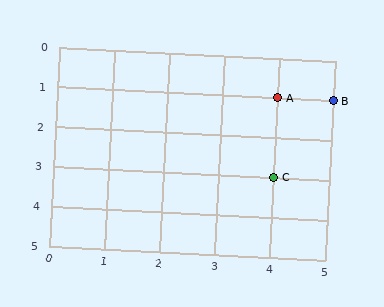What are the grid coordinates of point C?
Point C is at grid coordinates (4, 3).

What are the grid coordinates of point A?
Point A is at grid coordinates (4, 1).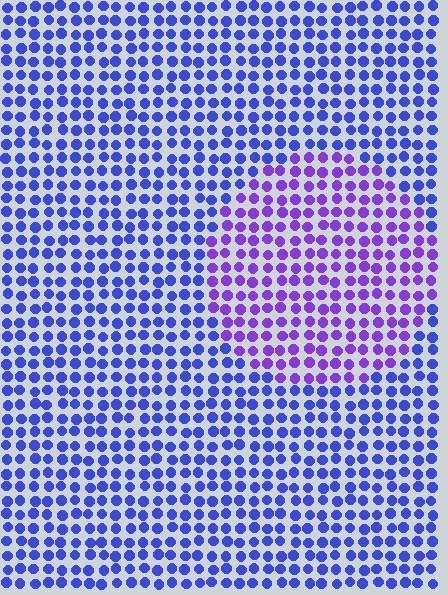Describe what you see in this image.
The image is filled with small blue elements in a uniform arrangement. A circle-shaped region is visible where the elements are tinted to a slightly different hue, forming a subtle color boundary.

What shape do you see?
I see a circle.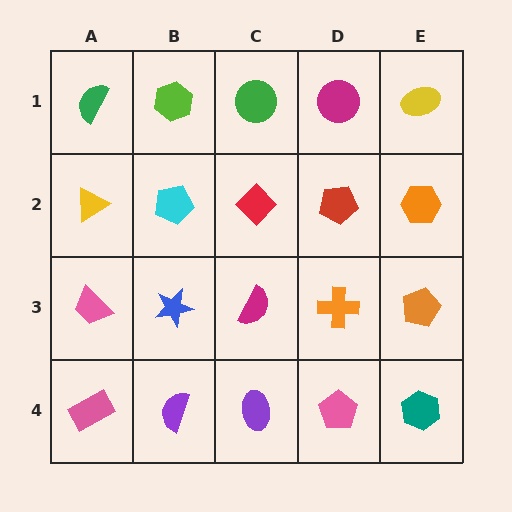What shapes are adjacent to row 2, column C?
A green circle (row 1, column C), a magenta semicircle (row 3, column C), a cyan pentagon (row 2, column B), a red pentagon (row 2, column D).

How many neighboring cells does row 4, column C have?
3.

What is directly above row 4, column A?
A pink trapezoid.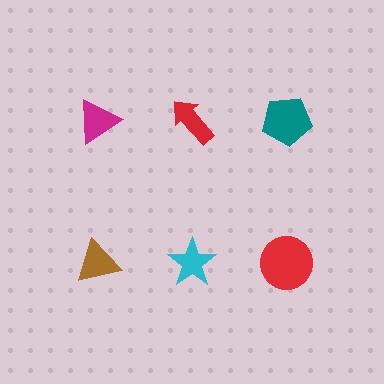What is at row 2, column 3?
A red circle.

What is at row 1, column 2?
A red arrow.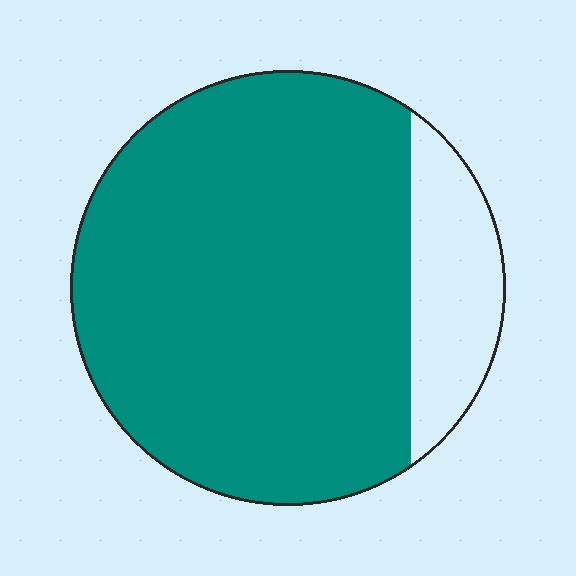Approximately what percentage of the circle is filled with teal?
Approximately 85%.